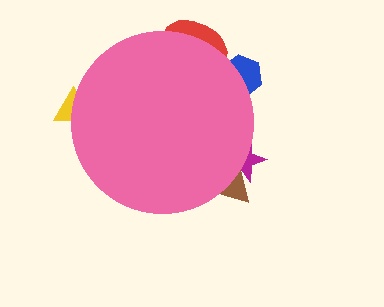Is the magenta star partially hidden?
Yes, the magenta star is partially hidden behind the pink circle.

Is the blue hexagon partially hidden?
Yes, the blue hexagon is partially hidden behind the pink circle.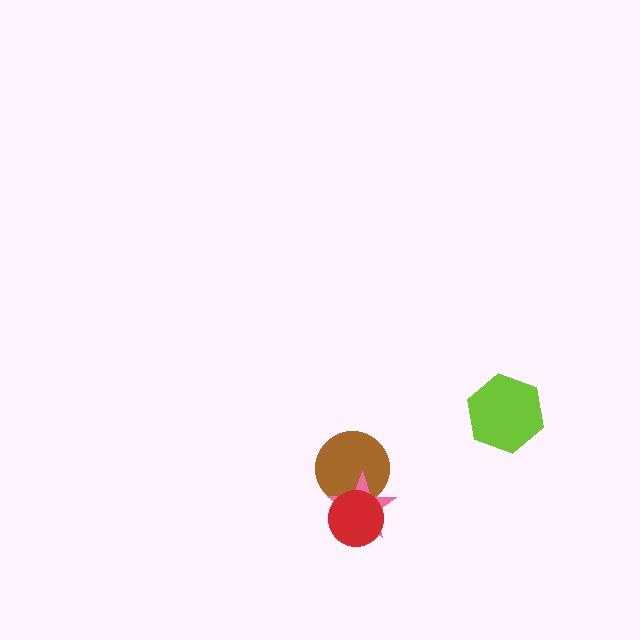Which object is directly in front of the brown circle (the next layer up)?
The pink star is directly in front of the brown circle.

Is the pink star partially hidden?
Yes, it is partially covered by another shape.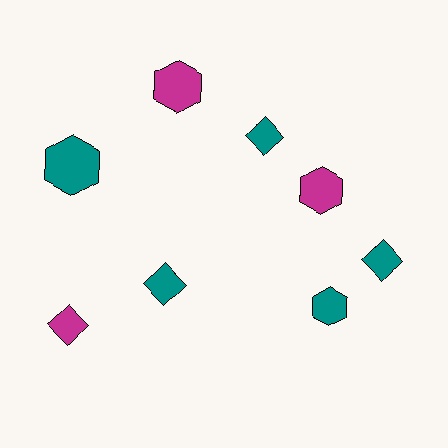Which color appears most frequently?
Teal, with 5 objects.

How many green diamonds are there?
There are no green diamonds.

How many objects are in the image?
There are 8 objects.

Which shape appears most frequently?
Diamond, with 4 objects.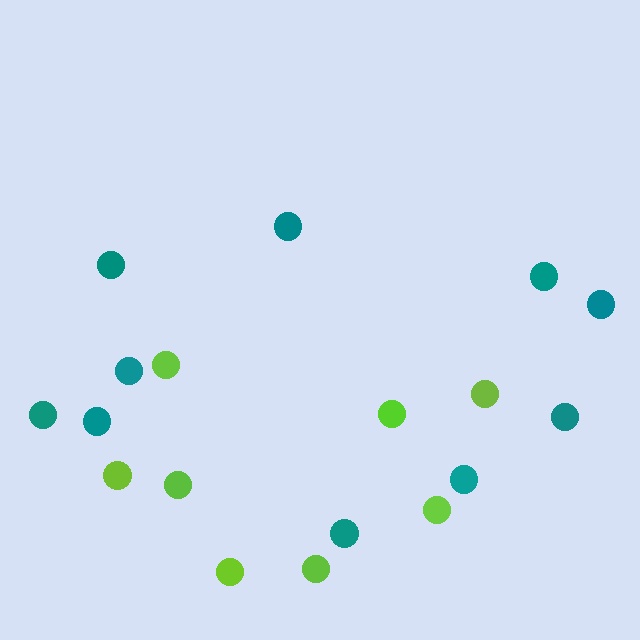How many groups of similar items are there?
There are 2 groups: one group of teal circles (10) and one group of lime circles (8).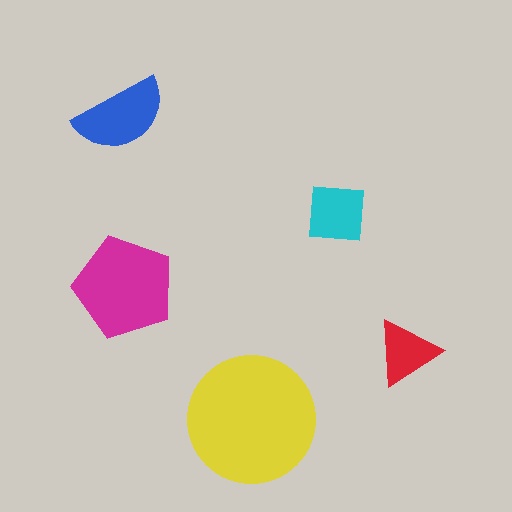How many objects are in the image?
There are 5 objects in the image.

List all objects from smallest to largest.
The red triangle, the cyan square, the blue semicircle, the magenta pentagon, the yellow circle.